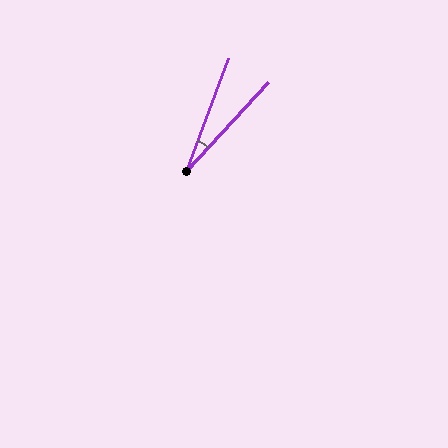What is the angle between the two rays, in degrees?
Approximately 22 degrees.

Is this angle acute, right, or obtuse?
It is acute.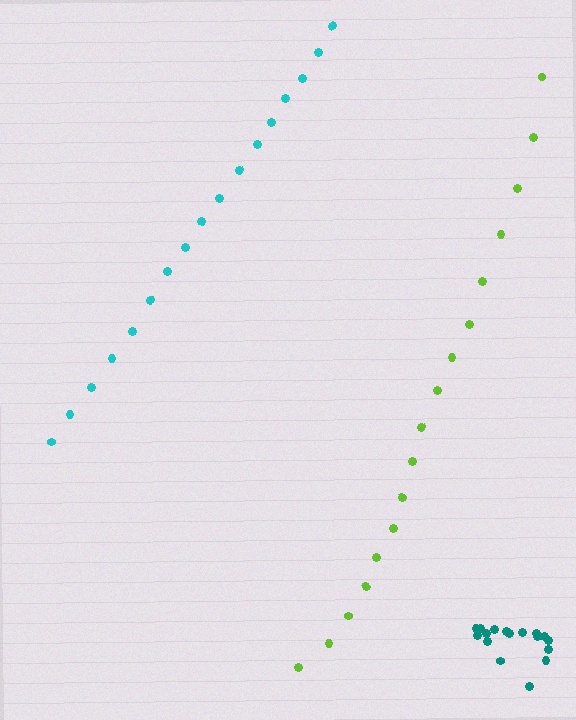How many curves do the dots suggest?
There are 3 distinct paths.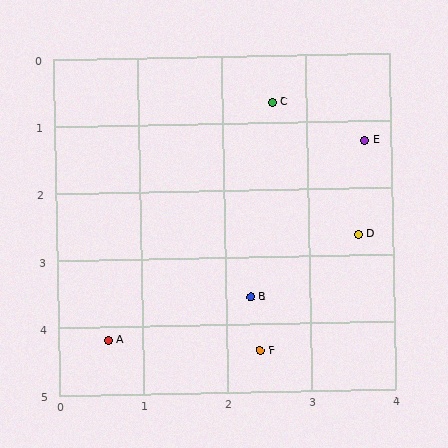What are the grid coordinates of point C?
Point C is at approximately (2.6, 0.7).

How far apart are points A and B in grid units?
Points A and B are about 1.8 grid units apart.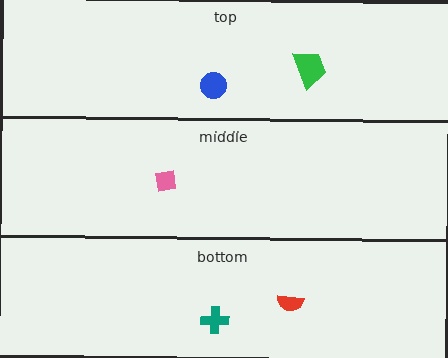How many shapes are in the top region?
2.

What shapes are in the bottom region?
The teal cross, the red semicircle.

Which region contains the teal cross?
The bottom region.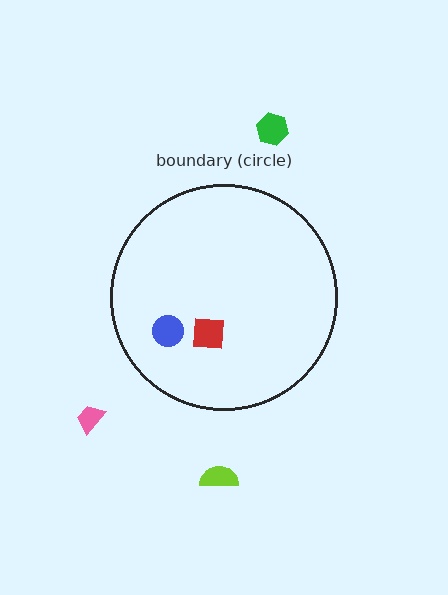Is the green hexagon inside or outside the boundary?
Outside.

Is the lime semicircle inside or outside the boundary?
Outside.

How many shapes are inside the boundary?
2 inside, 3 outside.